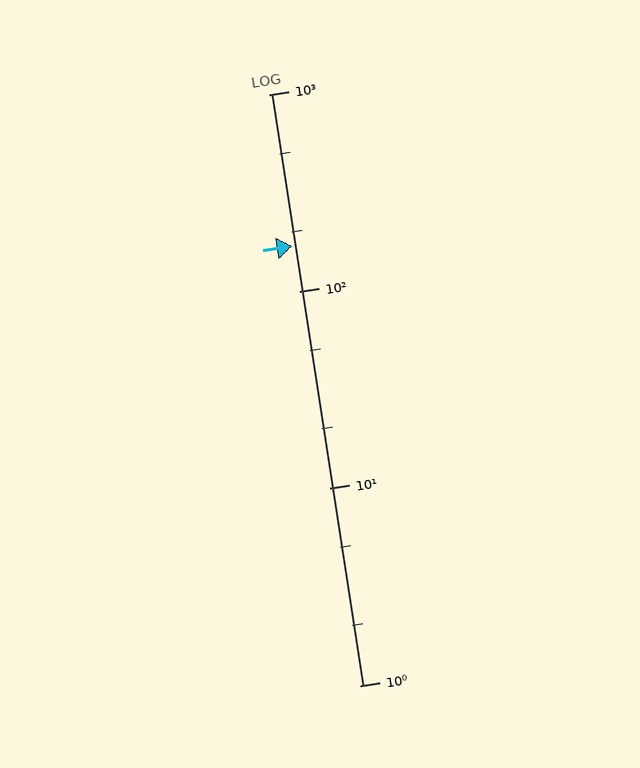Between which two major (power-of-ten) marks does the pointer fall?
The pointer is between 100 and 1000.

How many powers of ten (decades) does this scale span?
The scale spans 3 decades, from 1 to 1000.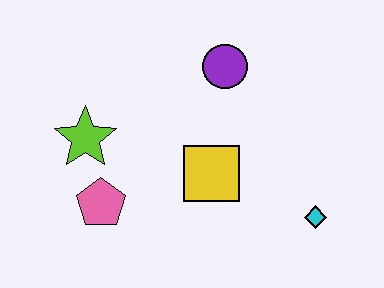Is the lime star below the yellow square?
No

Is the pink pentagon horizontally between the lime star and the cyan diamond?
Yes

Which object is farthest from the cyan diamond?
The lime star is farthest from the cyan diamond.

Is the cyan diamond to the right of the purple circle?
Yes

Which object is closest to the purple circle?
The yellow square is closest to the purple circle.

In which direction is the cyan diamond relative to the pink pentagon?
The cyan diamond is to the right of the pink pentagon.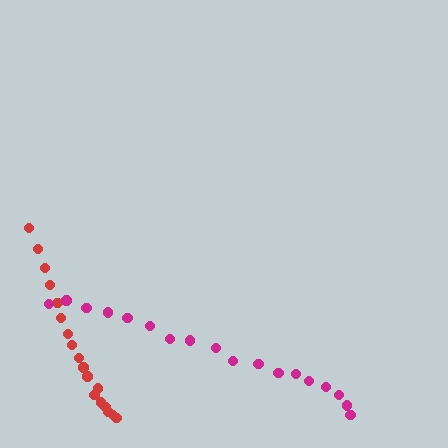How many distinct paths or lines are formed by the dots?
There are 2 distinct paths.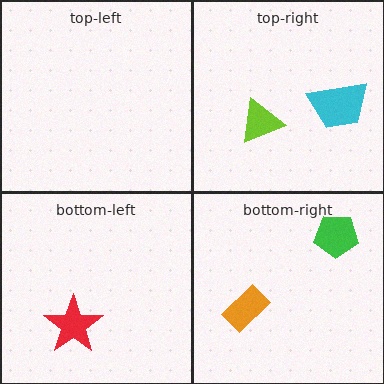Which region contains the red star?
The bottom-left region.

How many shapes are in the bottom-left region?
1.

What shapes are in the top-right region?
The cyan trapezoid, the lime triangle.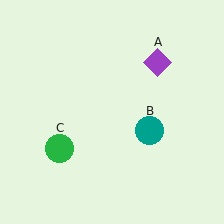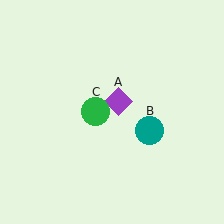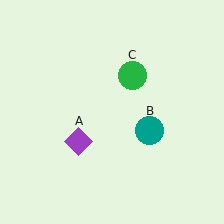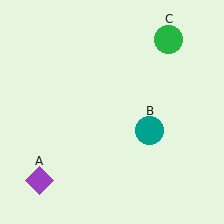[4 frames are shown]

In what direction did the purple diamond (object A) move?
The purple diamond (object A) moved down and to the left.